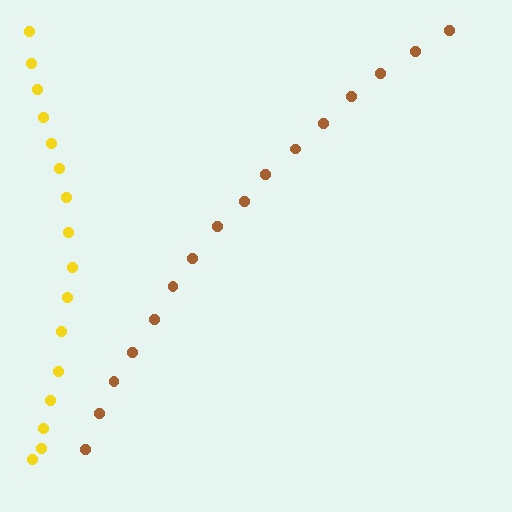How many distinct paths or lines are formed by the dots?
There are 2 distinct paths.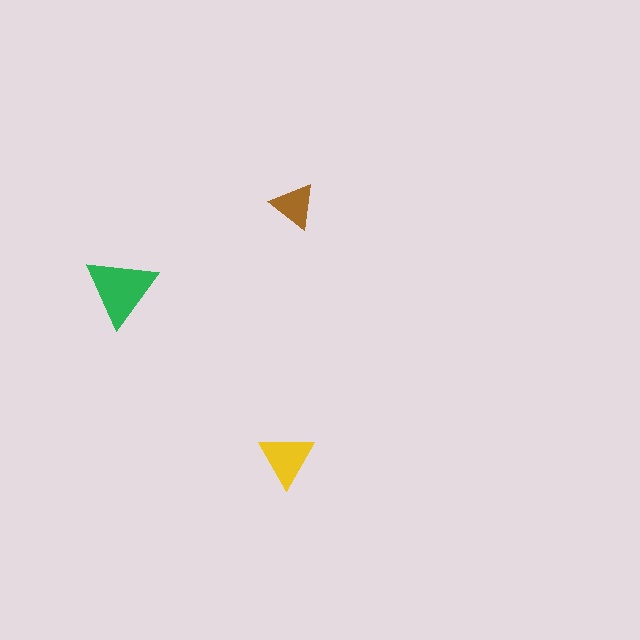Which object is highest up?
The brown triangle is topmost.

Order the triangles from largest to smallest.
the green one, the yellow one, the brown one.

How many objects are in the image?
There are 3 objects in the image.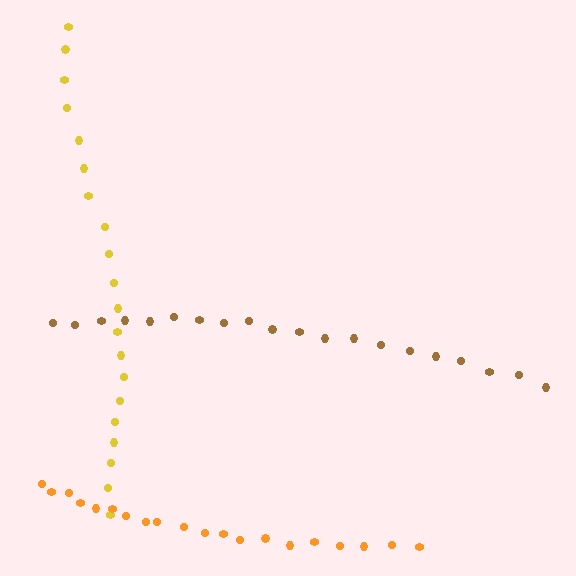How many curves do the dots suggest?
There are 3 distinct paths.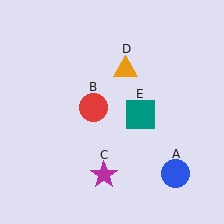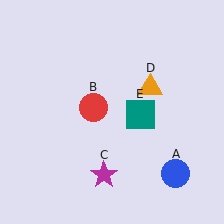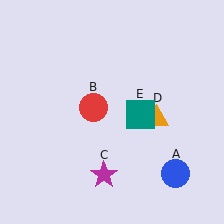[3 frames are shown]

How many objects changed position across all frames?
1 object changed position: orange triangle (object D).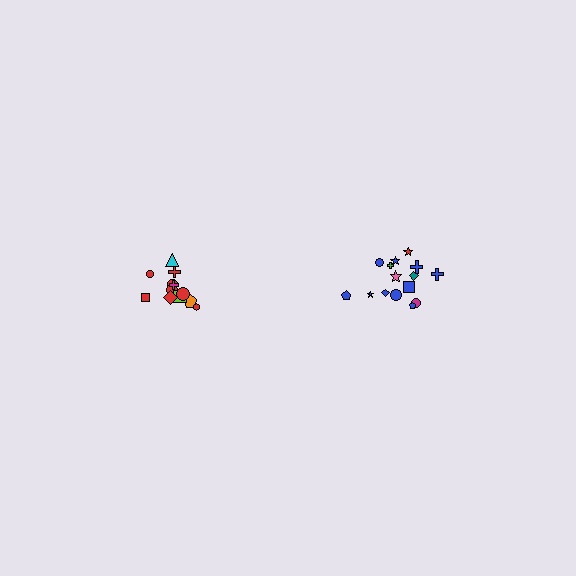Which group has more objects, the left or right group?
The right group.